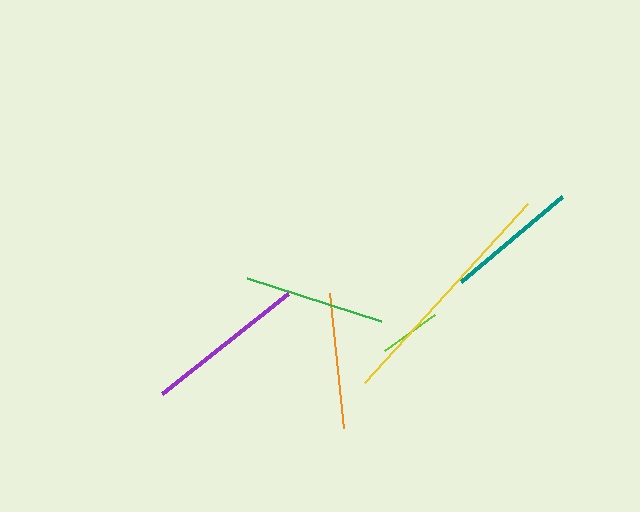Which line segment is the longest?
The yellow line is the longest at approximately 242 pixels.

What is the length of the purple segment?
The purple segment is approximately 160 pixels long.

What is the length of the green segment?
The green segment is approximately 141 pixels long.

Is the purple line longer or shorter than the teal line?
The purple line is longer than the teal line.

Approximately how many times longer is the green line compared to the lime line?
The green line is approximately 2.3 times the length of the lime line.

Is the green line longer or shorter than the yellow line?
The yellow line is longer than the green line.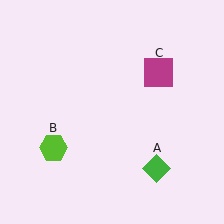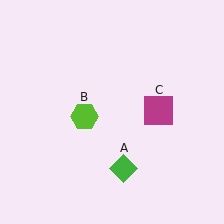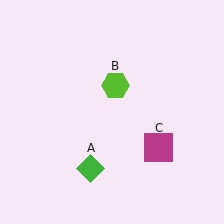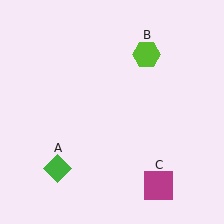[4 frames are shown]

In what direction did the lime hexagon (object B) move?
The lime hexagon (object B) moved up and to the right.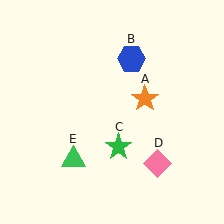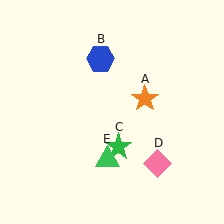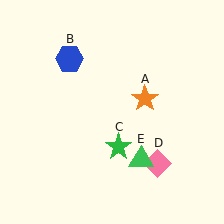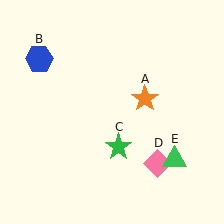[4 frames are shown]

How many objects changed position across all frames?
2 objects changed position: blue hexagon (object B), green triangle (object E).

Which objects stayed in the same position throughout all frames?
Orange star (object A) and green star (object C) and pink diamond (object D) remained stationary.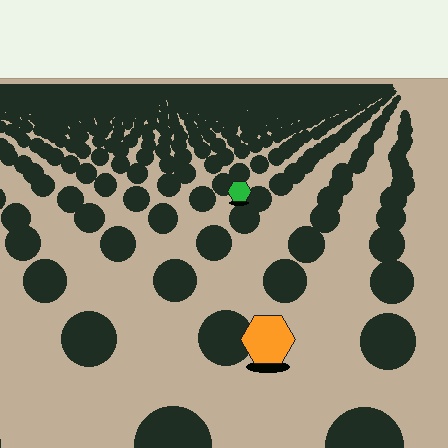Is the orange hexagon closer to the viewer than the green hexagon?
Yes. The orange hexagon is closer — you can tell from the texture gradient: the ground texture is coarser near it.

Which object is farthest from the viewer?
The green hexagon is farthest from the viewer. It appears smaller and the ground texture around it is denser.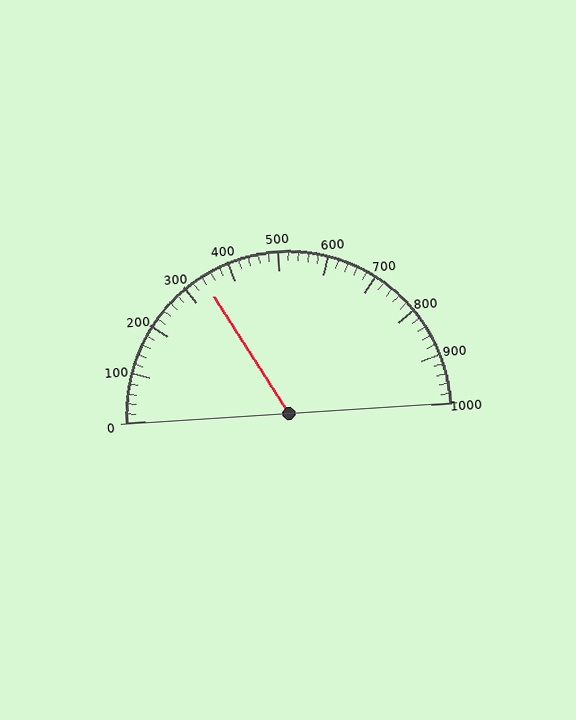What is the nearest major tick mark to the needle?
The nearest major tick mark is 300.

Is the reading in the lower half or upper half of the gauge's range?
The reading is in the lower half of the range (0 to 1000).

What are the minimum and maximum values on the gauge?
The gauge ranges from 0 to 1000.